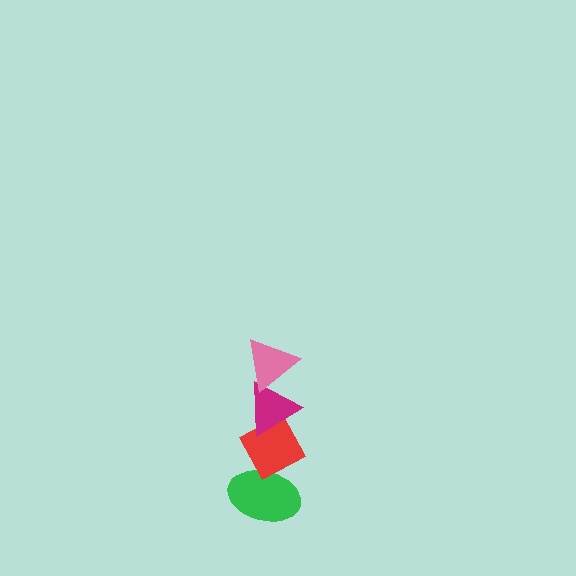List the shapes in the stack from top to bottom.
From top to bottom: the pink triangle, the magenta triangle, the red diamond, the green ellipse.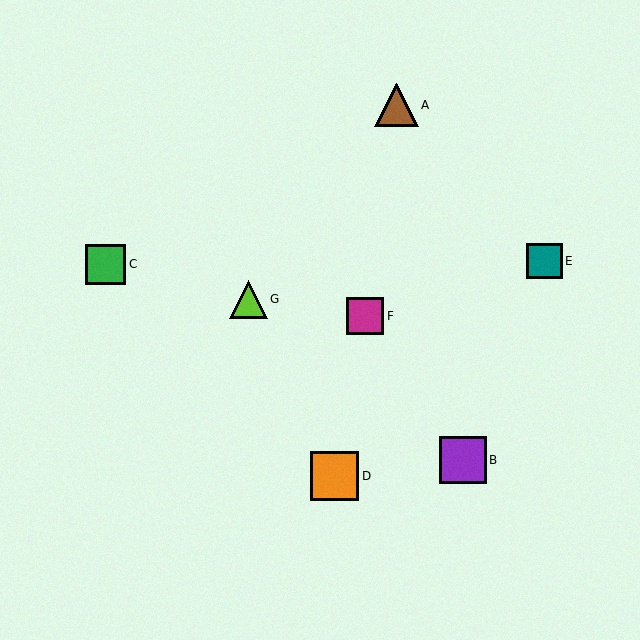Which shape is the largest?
The orange square (labeled D) is the largest.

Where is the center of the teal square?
The center of the teal square is at (544, 261).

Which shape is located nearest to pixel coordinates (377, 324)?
The magenta square (labeled F) at (365, 316) is nearest to that location.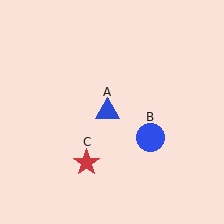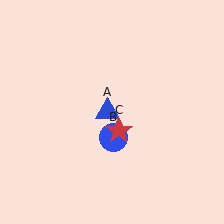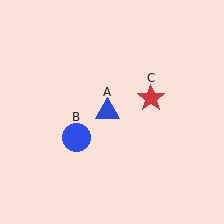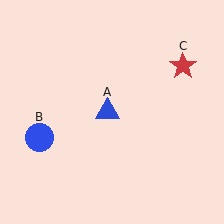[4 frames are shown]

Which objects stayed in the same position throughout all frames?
Blue triangle (object A) remained stationary.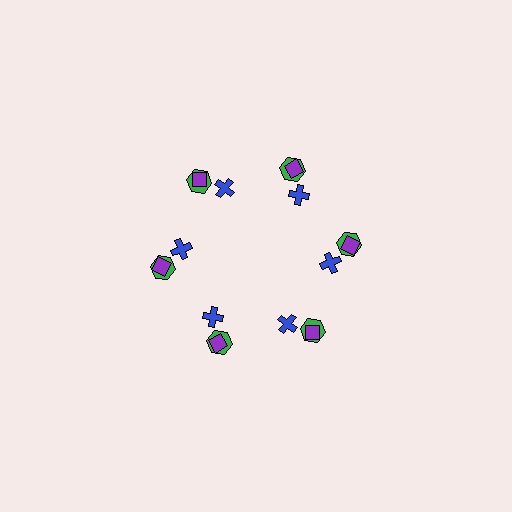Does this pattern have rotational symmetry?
Yes, this pattern has 6-fold rotational symmetry. It looks the same after rotating 60 degrees around the center.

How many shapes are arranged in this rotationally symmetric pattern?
There are 18 shapes, arranged in 6 groups of 3.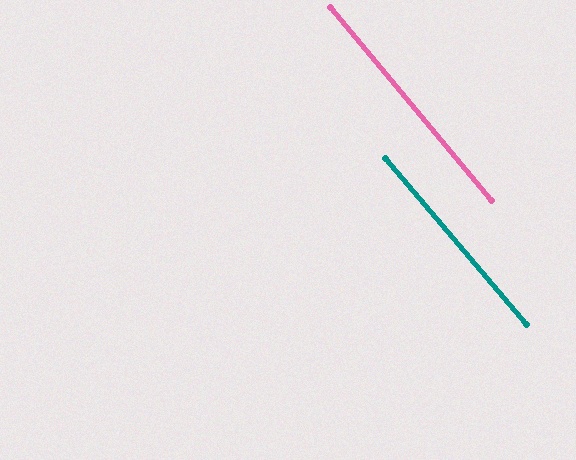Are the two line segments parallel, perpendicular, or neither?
Parallel — their directions differ by only 0.5°.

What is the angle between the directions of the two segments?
Approximately 1 degree.